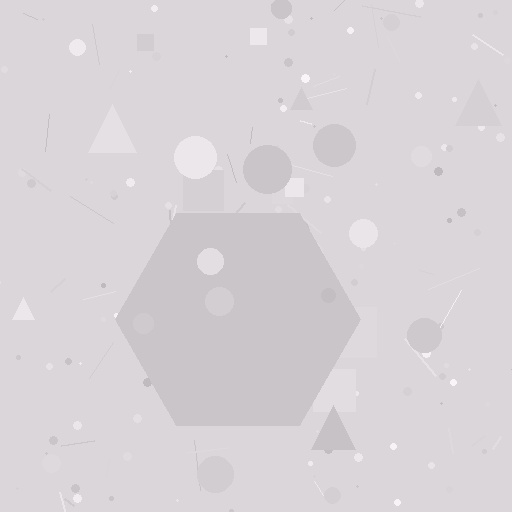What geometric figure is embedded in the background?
A hexagon is embedded in the background.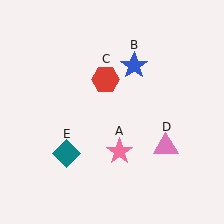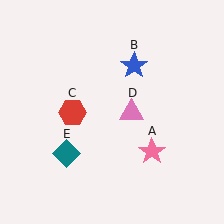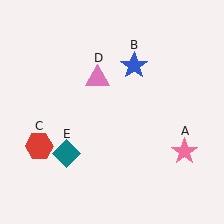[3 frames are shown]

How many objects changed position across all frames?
3 objects changed position: pink star (object A), red hexagon (object C), pink triangle (object D).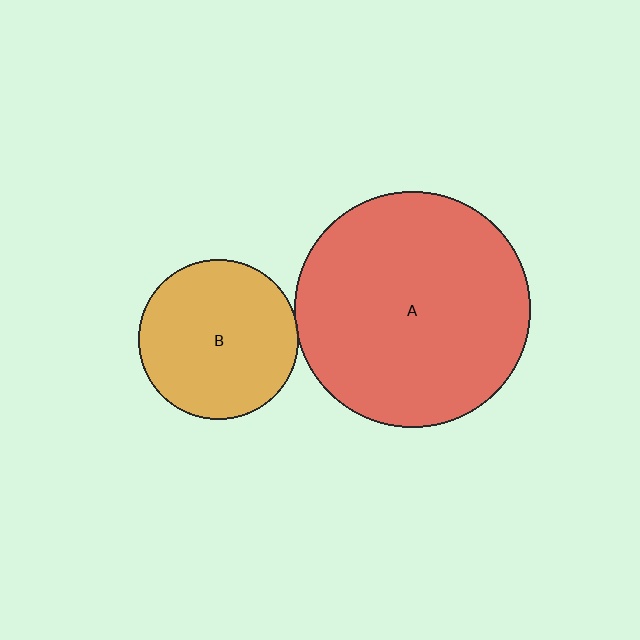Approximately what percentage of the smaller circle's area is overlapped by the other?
Approximately 5%.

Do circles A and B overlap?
Yes.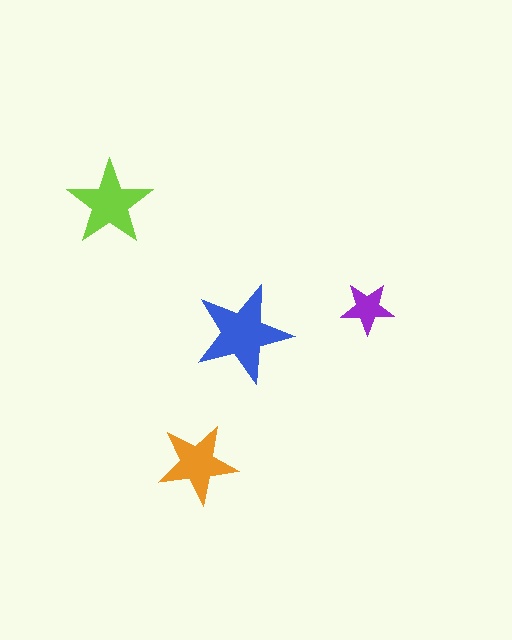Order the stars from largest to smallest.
the blue one, the lime one, the orange one, the purple one.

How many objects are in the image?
There are 4 objects in the image.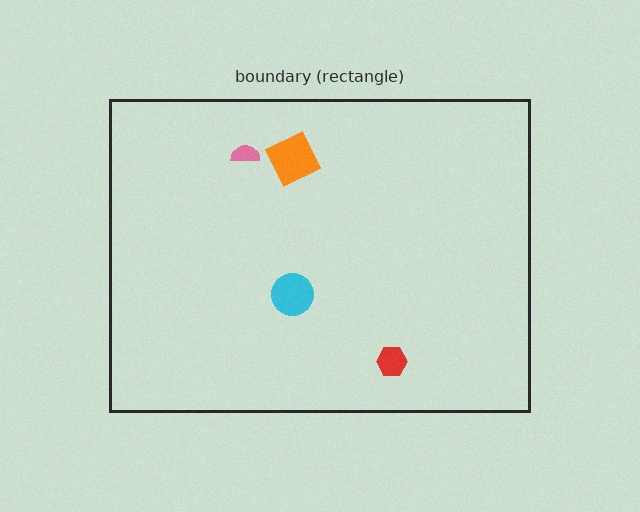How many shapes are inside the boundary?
4 inside, 0 outside.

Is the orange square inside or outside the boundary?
Inside.